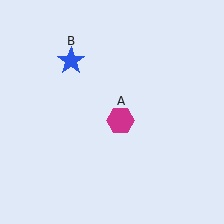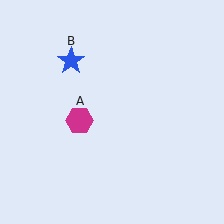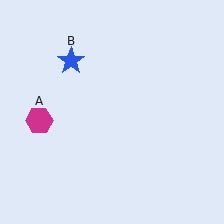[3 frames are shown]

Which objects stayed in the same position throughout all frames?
Blue star (object B) remained stationary.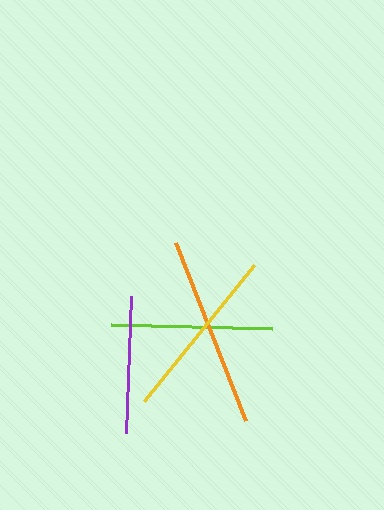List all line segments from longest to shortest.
From longest to shortest: orange, yellow, lime, purple.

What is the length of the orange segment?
The orange segment is approximately 191 pixels long.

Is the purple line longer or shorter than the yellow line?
The yellow line is longer than the purple line.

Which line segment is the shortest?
The purple line is the shortest at approximately 138 pixels.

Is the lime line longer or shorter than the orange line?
The orange line is longer than the lime line.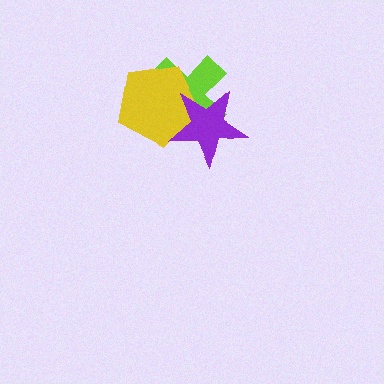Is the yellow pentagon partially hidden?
Yes, it is partially covered by another shape.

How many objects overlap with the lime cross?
2 objects overlap with the lime cross.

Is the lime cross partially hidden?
Yes, it is partially covered by another shape.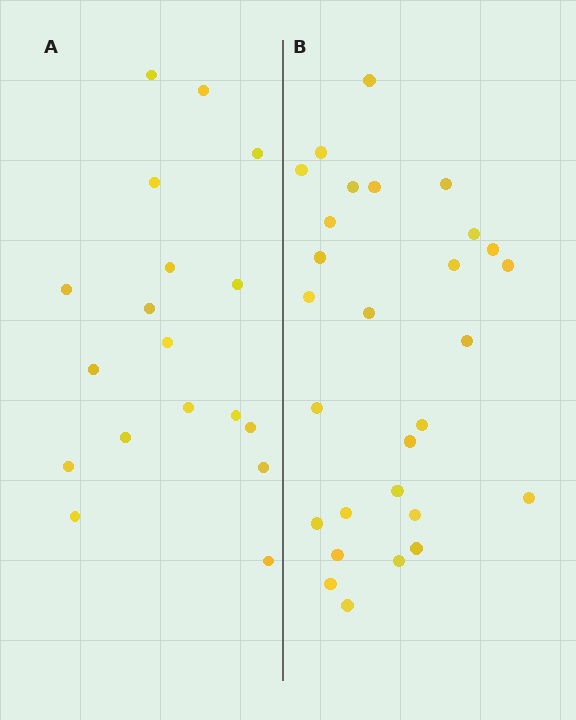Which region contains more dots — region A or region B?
Region B (the right region) has more dots.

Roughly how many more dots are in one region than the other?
Region B has roughly 10 or so more dots than region A.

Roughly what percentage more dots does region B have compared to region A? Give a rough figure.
About 55% more.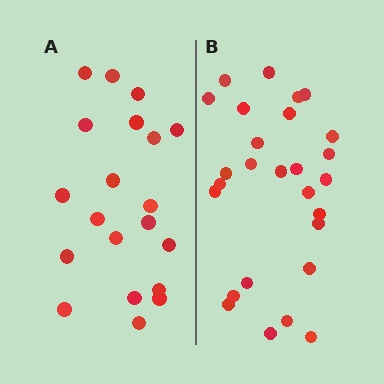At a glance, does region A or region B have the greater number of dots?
Region B (the right region) has more dots.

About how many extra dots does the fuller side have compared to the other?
Region B has roughly 8 or so more dots than region A.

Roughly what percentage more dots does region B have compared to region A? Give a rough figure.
About 35% more.